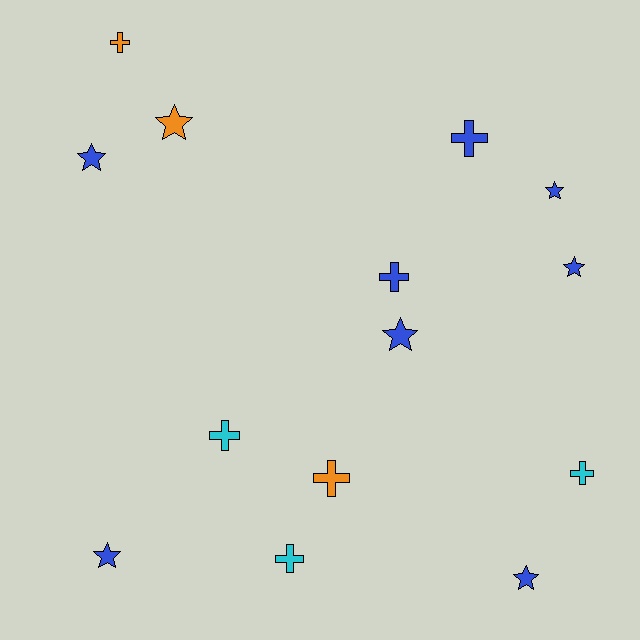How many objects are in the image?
There are 14 objects.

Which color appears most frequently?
Blue, with 8 objects.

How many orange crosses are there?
There are 2 orange crosses.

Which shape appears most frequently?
Cross, with 7 objects.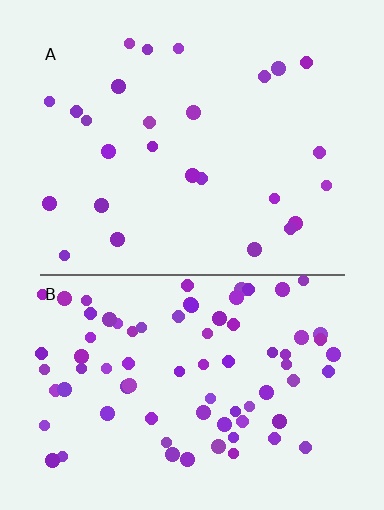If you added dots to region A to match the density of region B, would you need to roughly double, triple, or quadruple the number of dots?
Approximately triple.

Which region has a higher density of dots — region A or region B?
B (the bottom).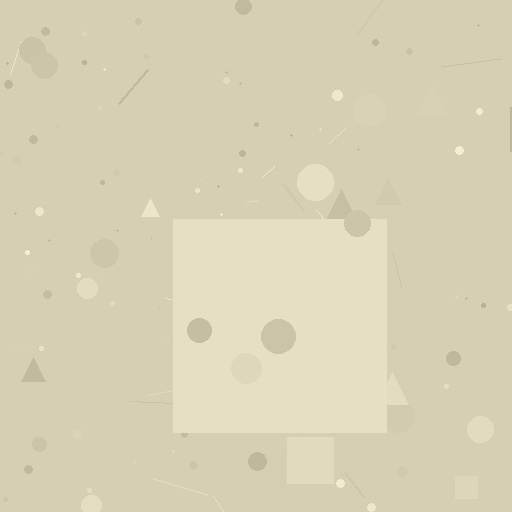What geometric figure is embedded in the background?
A square is embedded in the background.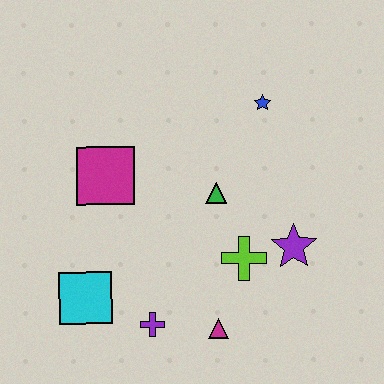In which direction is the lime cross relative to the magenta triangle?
The lime cross is above the magenta triangle.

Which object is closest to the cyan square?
The purple cross is closest to the cyan square.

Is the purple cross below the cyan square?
Yes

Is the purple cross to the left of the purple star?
Yes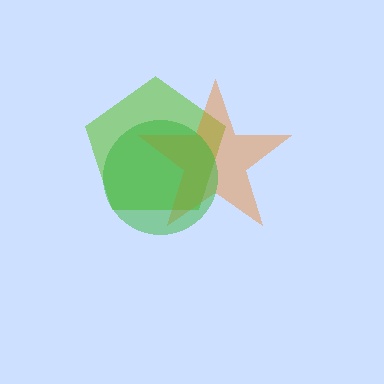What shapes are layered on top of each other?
The layered shapes are: a lime pentagon, an orange star, a green circle.